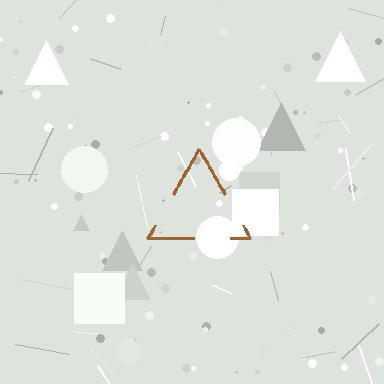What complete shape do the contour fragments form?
The contour fragments form a triangle.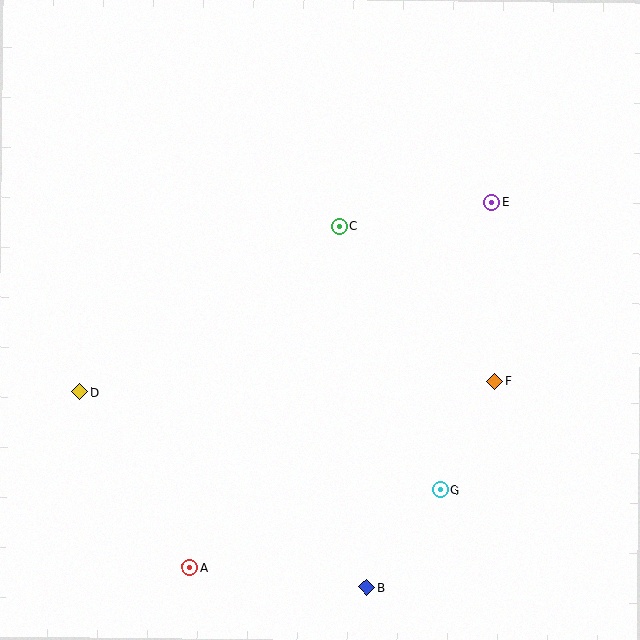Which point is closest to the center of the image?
Point C at (339, 227) is closest to the center.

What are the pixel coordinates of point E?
Point E is at (492, 202).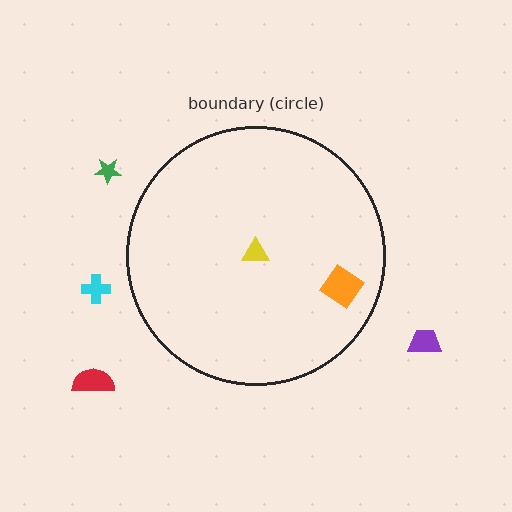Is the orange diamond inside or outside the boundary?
Inside.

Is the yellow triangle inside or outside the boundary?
Inside.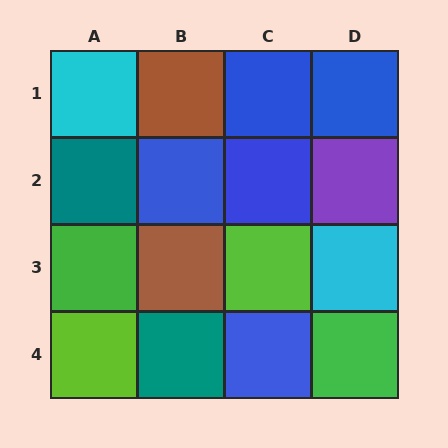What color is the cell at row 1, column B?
Brown.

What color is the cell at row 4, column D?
Green.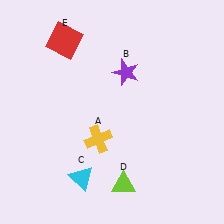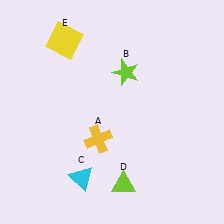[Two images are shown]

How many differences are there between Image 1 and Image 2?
There are 2 differences between the two images.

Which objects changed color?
B changed from purple to lime. E changed from red to yellow.